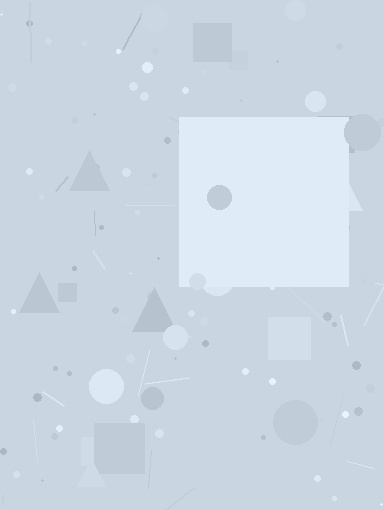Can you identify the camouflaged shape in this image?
The camouflaged shape is a square.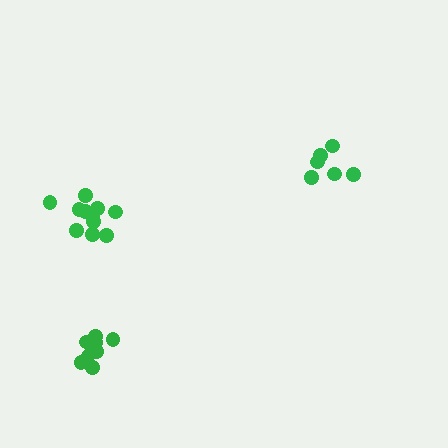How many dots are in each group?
Group 1: 6 dots, Group 2: 11 dots, Group 3: 9 dots (26 total).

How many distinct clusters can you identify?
There are 3 distinct clusters.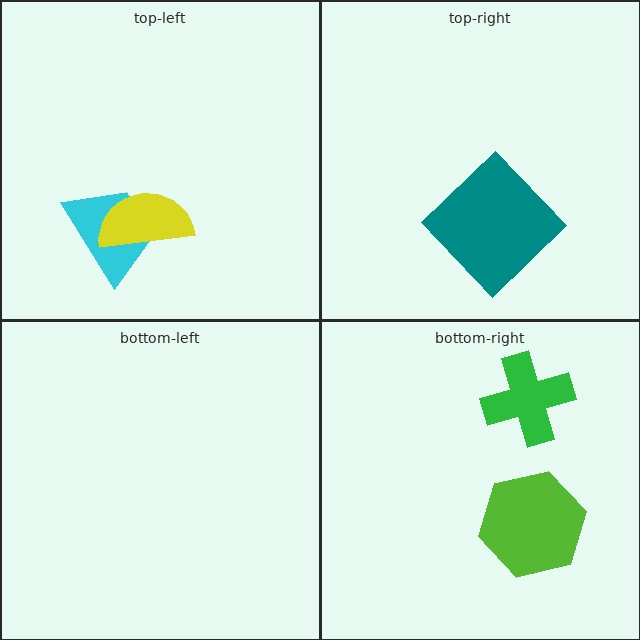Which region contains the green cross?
The bottom-right region.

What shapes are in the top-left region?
The cyan trapezoid, the yellow semicircle.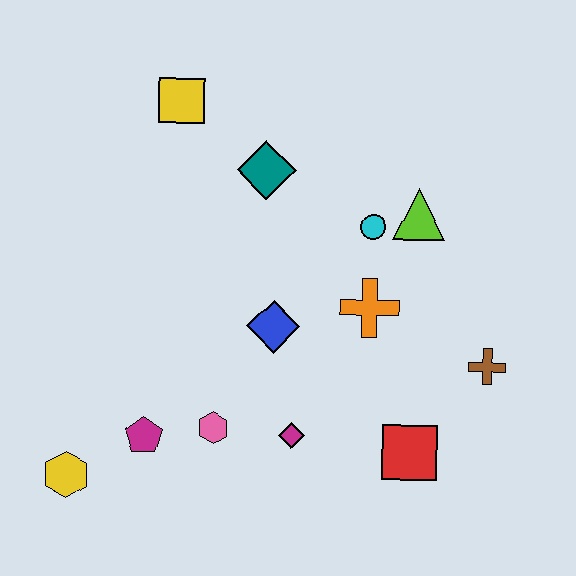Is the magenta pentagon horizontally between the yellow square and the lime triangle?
No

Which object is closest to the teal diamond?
The yellow square is closest to the teal diamond.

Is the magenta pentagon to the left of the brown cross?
Yes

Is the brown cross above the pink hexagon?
Yes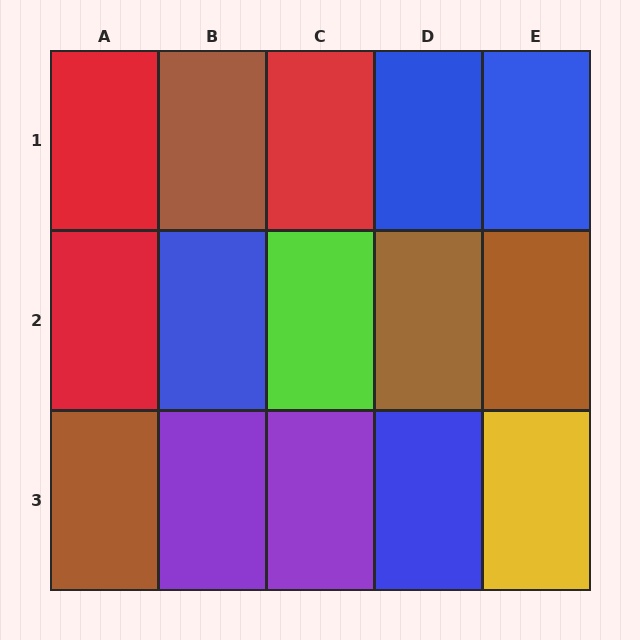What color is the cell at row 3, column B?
Purple.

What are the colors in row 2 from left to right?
Red, blue, lime, brown, brown.